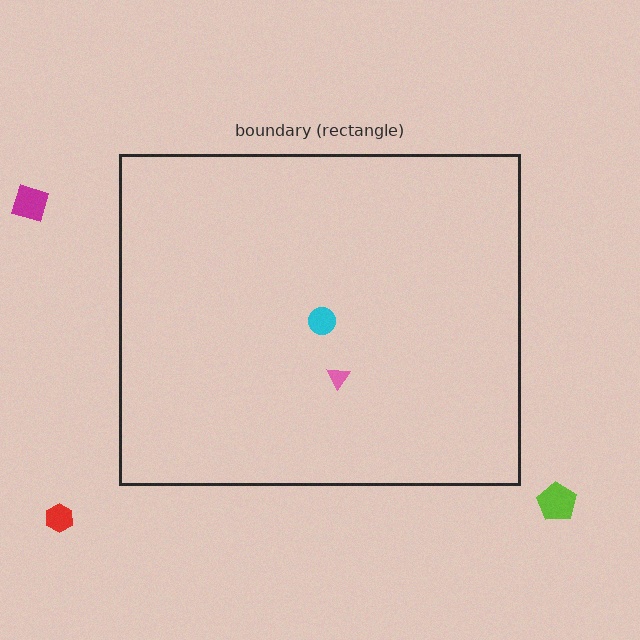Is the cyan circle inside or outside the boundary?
Inside.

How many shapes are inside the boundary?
2 inside, 3 outside.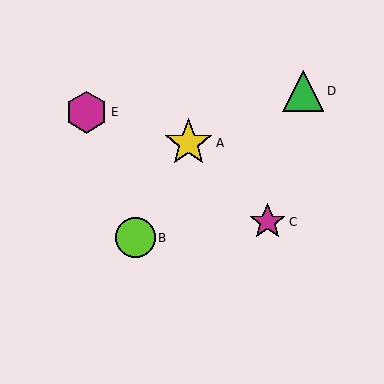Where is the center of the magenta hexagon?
The center of the magenta hexagon is at (87, 112).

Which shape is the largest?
The yellow star (labeled A) is the largest.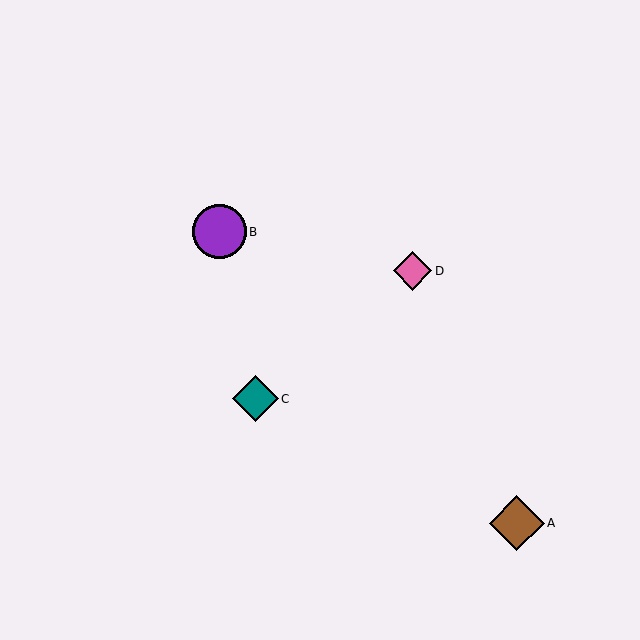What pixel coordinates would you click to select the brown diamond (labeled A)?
Click at (517, 523) to select the brown diamond A.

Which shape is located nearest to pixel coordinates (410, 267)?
The pink diamond (labeled D) at (412, 271) is nearest to that location.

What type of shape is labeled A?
Shape A is a brown diamond.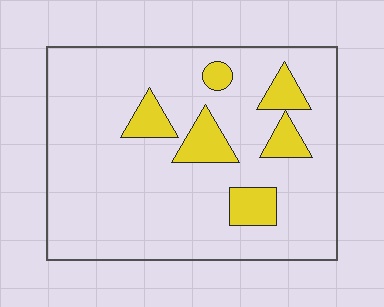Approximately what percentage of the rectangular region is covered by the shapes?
Approximately 15%.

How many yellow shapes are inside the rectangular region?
6.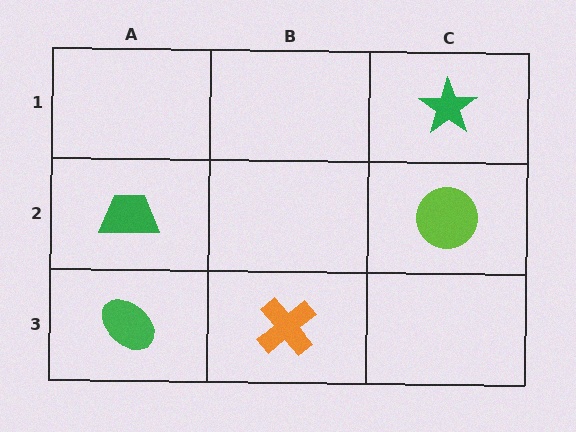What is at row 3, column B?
An orange cross.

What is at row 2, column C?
A lime circle.